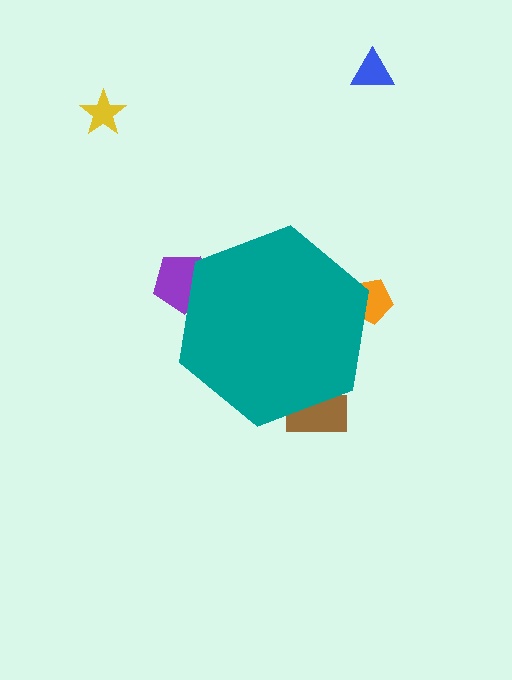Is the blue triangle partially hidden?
No, the blue triangle is fully visible.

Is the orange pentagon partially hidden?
Yes, the orange pentagon is partially hidden behind the teal hexagon.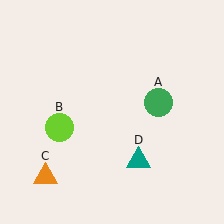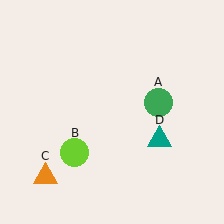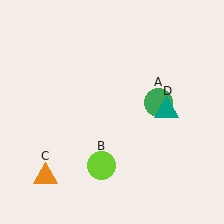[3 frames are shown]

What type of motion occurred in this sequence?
The lime circle (object B), teal triangle (object D) rotated counterclockwise around the center of the scene.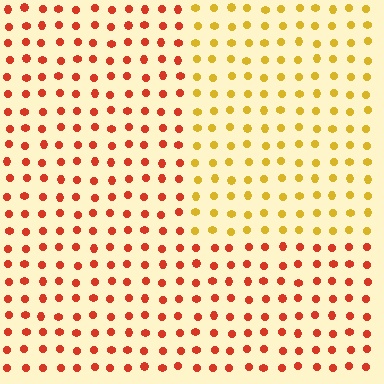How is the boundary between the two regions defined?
The boundary is defined purely by a slight shift in hue (about 42 degrees). Spacing, size, and orientation are identical on both sides.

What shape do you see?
I see a rectangle.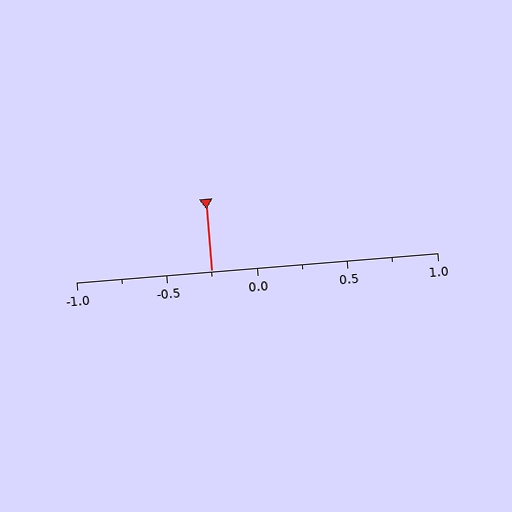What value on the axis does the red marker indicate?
The marker indicates approximately -0.25.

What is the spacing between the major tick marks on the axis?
The major ticks are spaced 0.5 apart.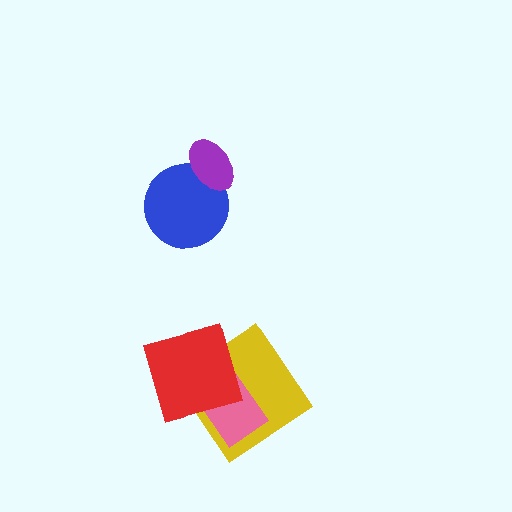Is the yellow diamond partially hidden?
Yes, it is partially covered by another shape.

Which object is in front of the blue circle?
The purple ellipse is in front of the blue circle.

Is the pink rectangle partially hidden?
Yes, it is partially covered by another shape.